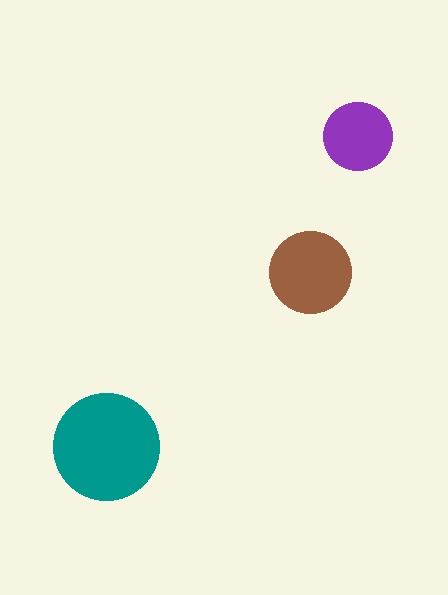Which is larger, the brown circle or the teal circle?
The teal one.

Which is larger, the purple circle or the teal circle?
The teal one.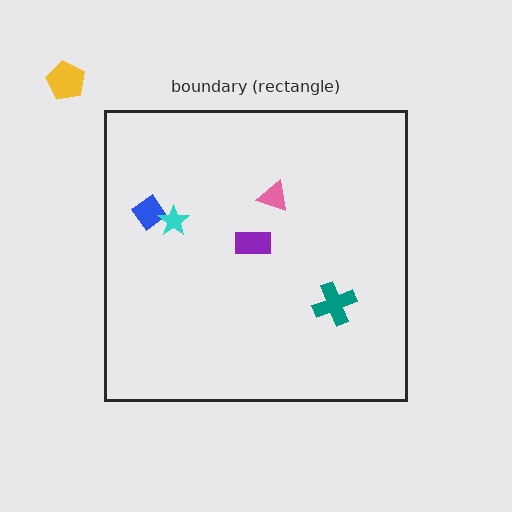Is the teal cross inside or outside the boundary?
Inside.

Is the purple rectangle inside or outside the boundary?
Inside.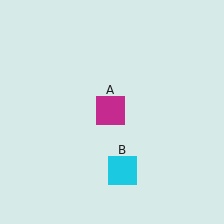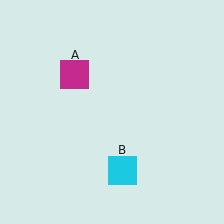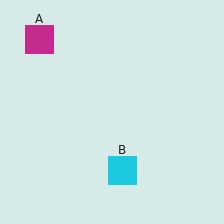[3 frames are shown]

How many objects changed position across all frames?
1 object changed position: magenta square (object A).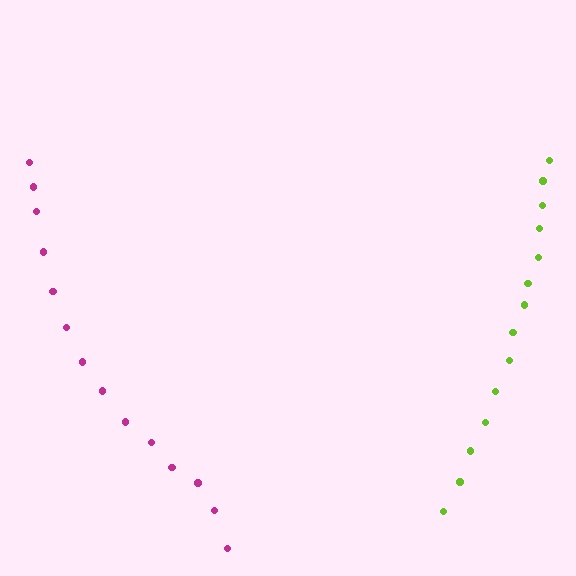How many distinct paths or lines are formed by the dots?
There are 2 distinct paths.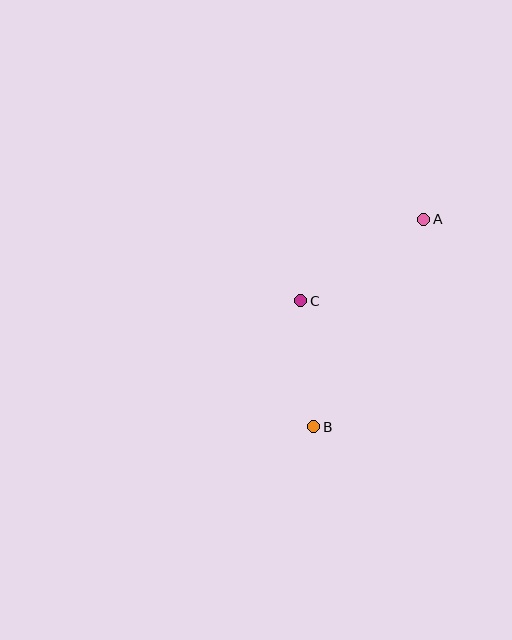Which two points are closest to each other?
Points B and C are closest to each other.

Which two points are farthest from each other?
Points A and B are farthest from each other.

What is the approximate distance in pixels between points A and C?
The distance between A and C is approximately 147 pixels.